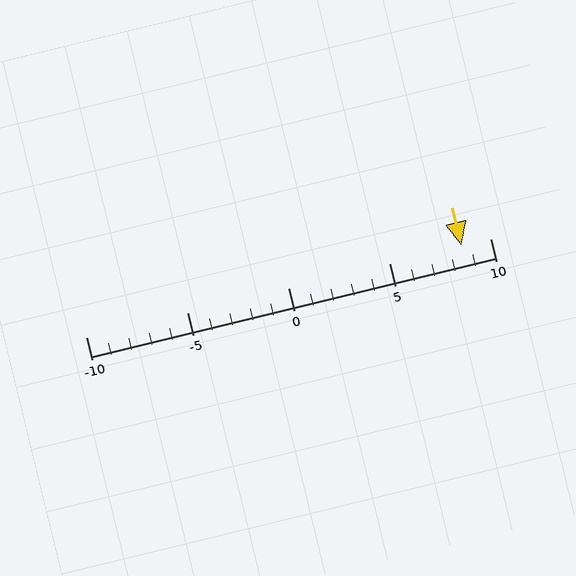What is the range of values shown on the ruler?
The ruler shows values from -10 to 10.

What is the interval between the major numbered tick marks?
The major tick marks are spaced 5 units apart.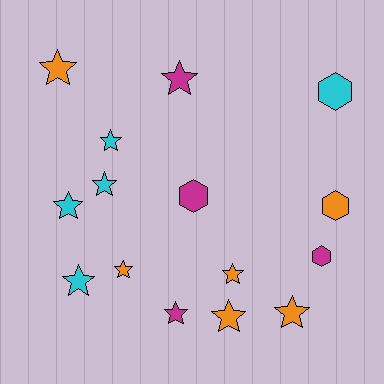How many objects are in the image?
There are 15 objects.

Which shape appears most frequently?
Star, with 11 objects.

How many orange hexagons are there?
There is 1 orange hexagon.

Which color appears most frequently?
Orange, with 6 objects.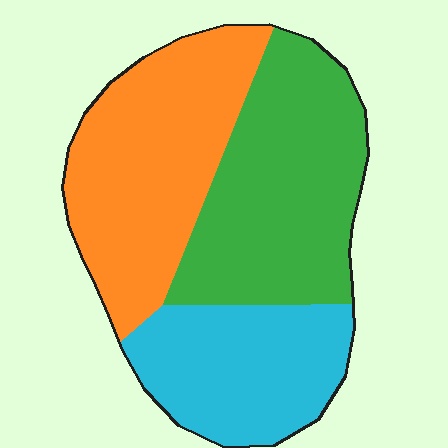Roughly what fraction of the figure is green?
Green covers about 40% of the figure.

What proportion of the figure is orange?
Orange takes up between a quarter and a half of the figure.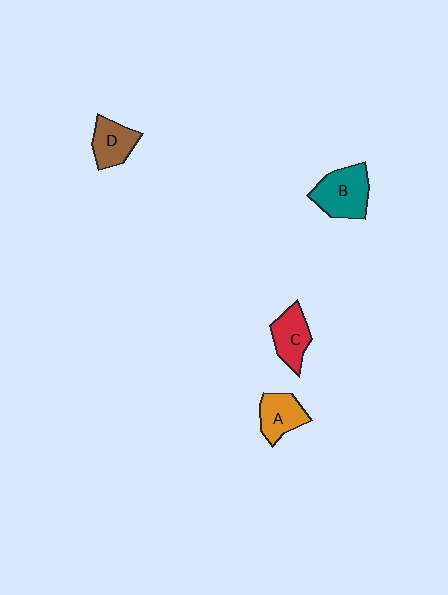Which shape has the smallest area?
Shape D (brown).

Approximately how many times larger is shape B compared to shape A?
Approximately 1.4 times.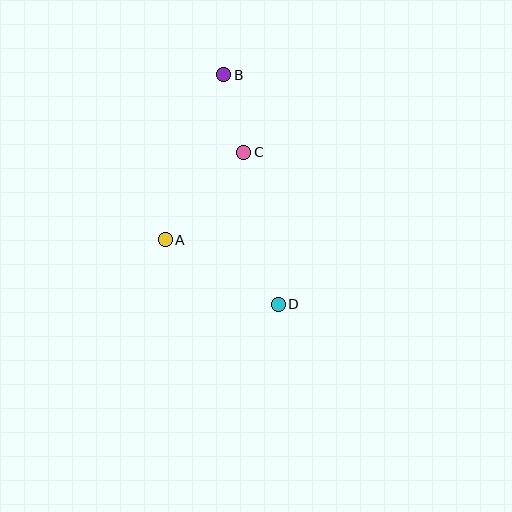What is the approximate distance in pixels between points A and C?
The distance between A and C is approximately 118 pixels.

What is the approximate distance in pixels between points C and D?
The distance between C and D is approximately 156 pixels.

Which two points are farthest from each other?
Points B and D are farthest from each other.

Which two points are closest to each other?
Points B and C are closest to each other.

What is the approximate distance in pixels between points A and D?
The distance between A and D is approximately 130 pixels.